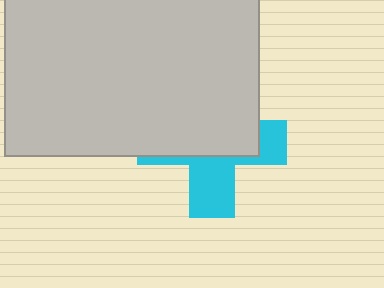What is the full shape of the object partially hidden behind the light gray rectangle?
The partially hidden object is a cyan cross.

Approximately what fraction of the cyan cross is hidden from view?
Roughly 60% of the cyan cross is hidden behind the light gray rectangle.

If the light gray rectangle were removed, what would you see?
You would see the complete cyan cross.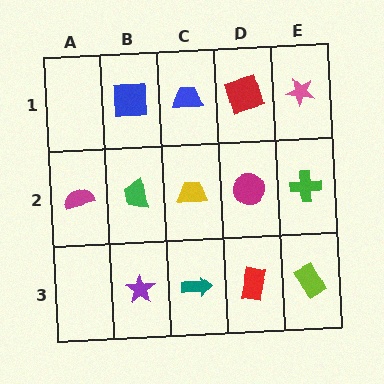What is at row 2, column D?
A magenta circle.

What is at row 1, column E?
A pink star.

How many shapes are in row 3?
4 shapes.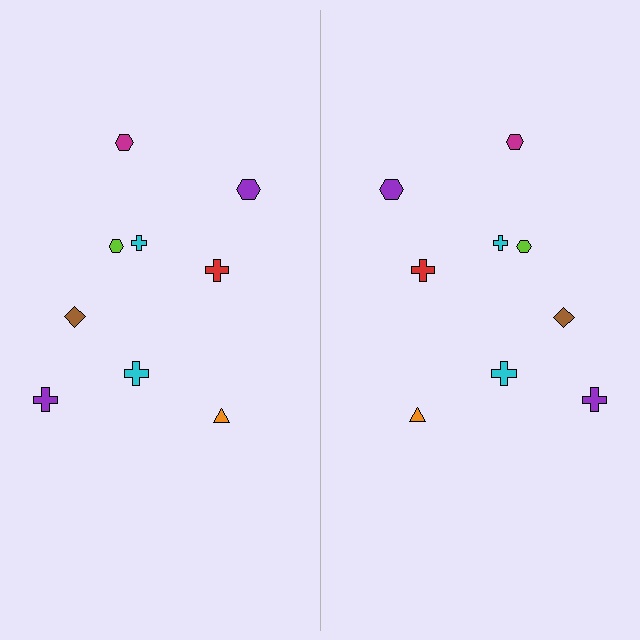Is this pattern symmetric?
Yes, this pattern has bilateral (reflection) symmetry.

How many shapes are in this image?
There are 18 shapes in this image.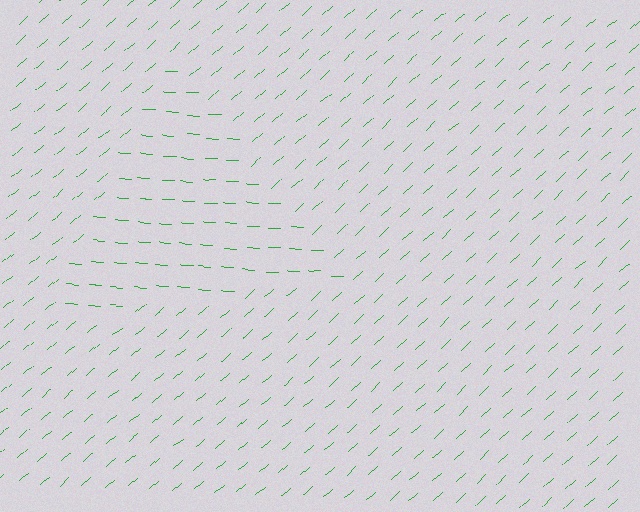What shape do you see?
I see a triangle.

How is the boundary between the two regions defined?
The boundary is defined purely by a change in line orientation (approximately 45 degrees difference). All lines are the same color and thickness.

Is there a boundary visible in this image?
Yes, there is a texture boundary formed by a change in line orientation.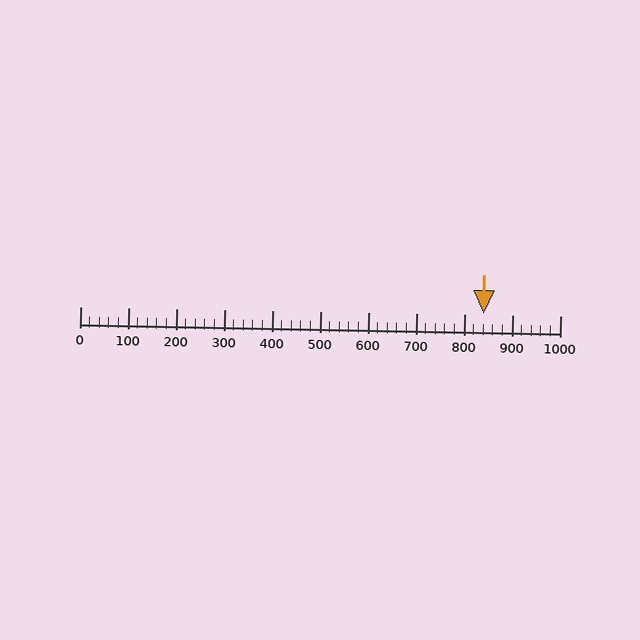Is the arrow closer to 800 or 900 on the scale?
The arrow is closer to 800.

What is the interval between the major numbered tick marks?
The major tick marks are spaced 100 units apart.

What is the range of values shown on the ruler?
The ruler shows values from 0 to 1000.